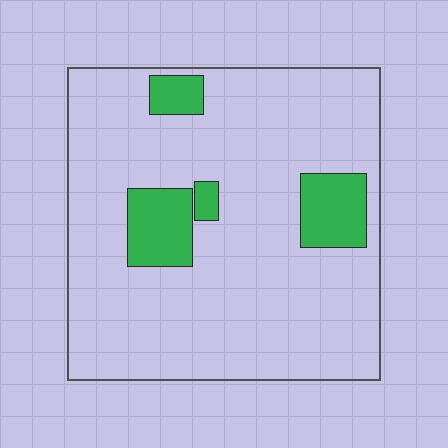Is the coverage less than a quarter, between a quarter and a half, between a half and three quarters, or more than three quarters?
Less than a quarter.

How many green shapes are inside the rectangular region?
4.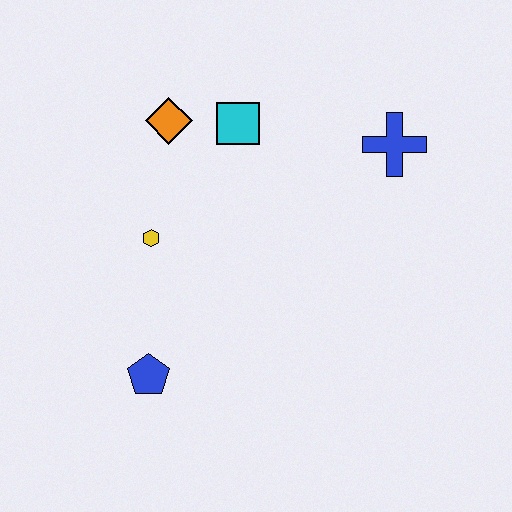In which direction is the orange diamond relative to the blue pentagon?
The orange diamond is above the blue pentagon.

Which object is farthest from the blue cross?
The blue pentagon is farthest from the blue cross.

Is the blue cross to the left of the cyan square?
No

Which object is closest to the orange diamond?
The cyan square is closest to the orange diamond.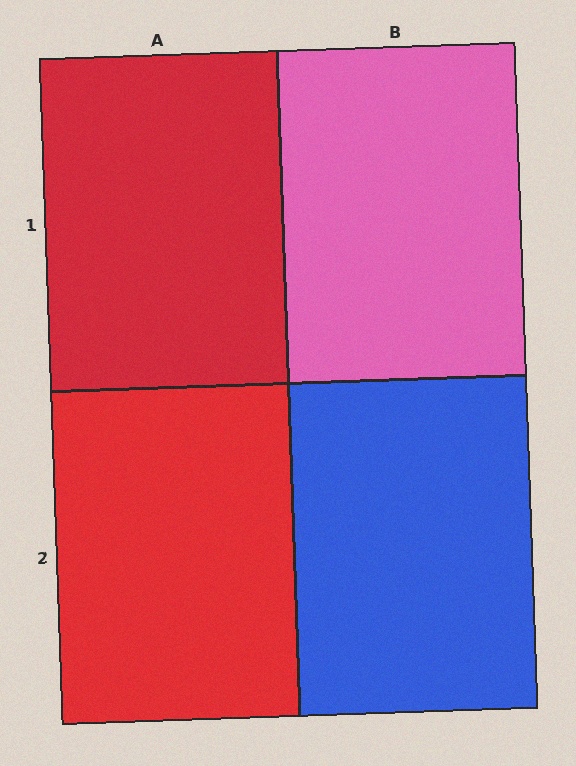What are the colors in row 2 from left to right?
Red, blue.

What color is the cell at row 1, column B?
Pink.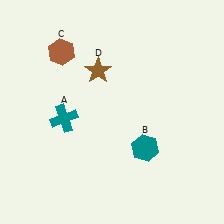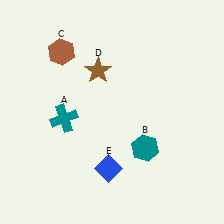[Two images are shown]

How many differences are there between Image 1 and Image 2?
There is 1 difference between the two images.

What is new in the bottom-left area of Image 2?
A blue diamond (E) was added in the bottom-left area of Image 2.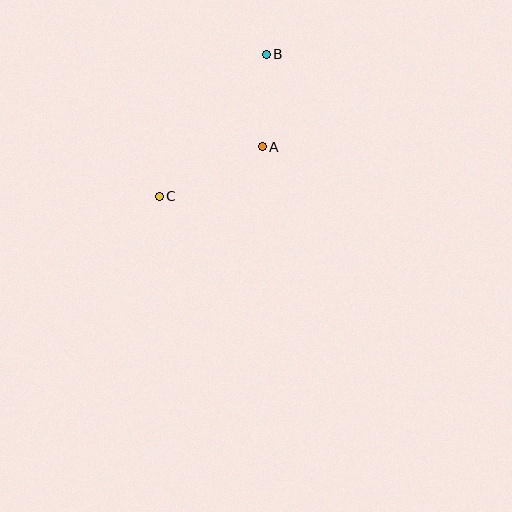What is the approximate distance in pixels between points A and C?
The distance between A and C is approximately 114 pixels.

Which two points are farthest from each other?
Points B and C are farthest from each other.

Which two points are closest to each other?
Points A and B are closest to each other.